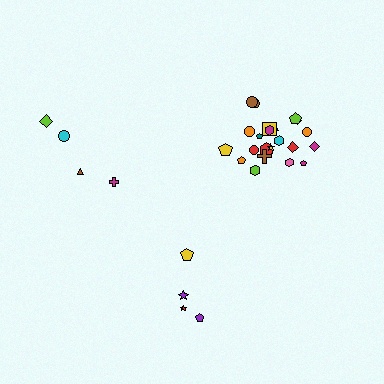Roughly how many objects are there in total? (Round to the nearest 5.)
Roughly 30 objects in total.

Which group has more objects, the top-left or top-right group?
The top-right group.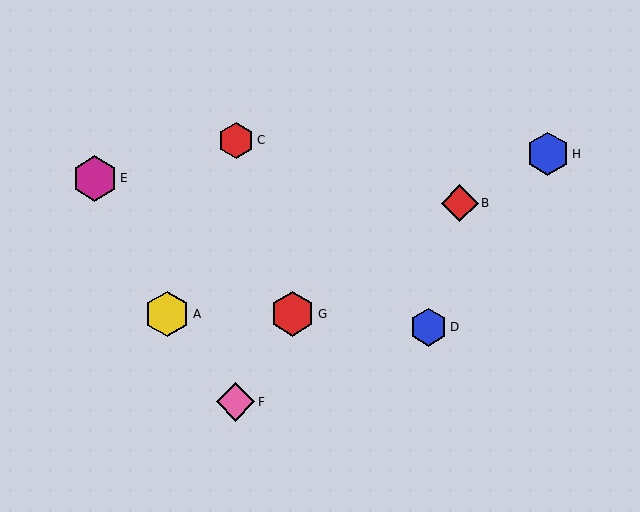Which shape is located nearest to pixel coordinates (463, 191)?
The red diamond (labeled B) at (460, 203) is nearest to that location.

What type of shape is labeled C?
Shape C is a red hexagon.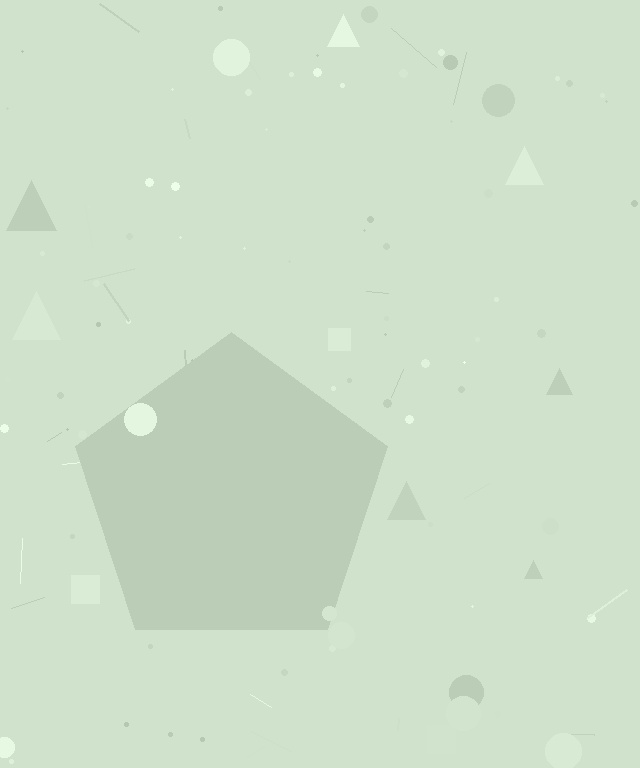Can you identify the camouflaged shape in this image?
The camouflaged shape is a pentagon.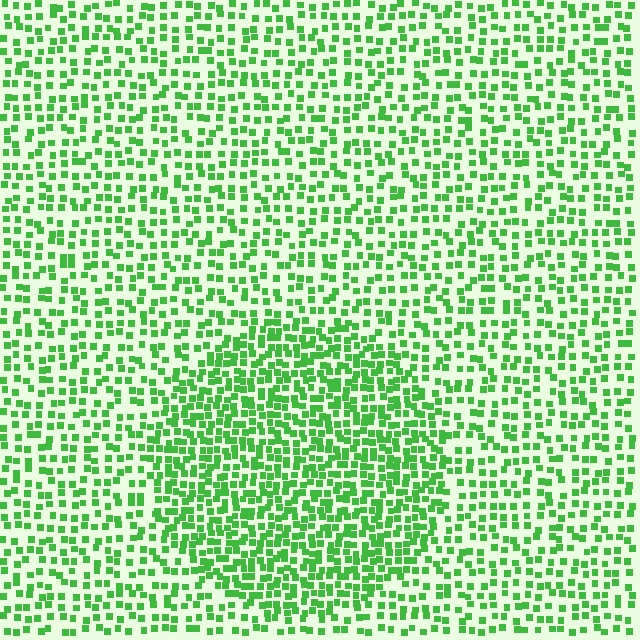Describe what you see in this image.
The image contains small green elements arranged at two different densities. A circle-shaped region is visible where the elements are more densely packed than the surrounding area.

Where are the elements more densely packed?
The elements are more densely packed inside the circle boundary.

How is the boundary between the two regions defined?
The boundary is defined by a change in element density (approximately 1.8x ratio). All elements are the same color, size, and shape.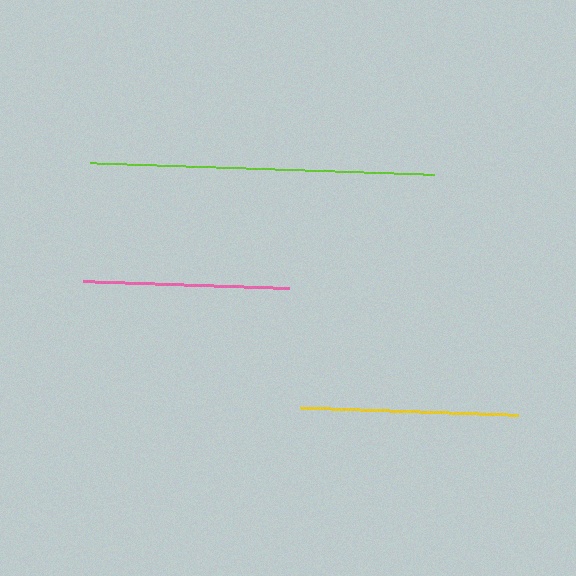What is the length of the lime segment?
The lime segment is approximately 344 pixels long.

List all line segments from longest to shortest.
From longest to shortest: lime, yellow, pink.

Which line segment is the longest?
The lime line is the longest at approximately 344 pixels.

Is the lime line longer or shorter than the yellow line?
The lime line is longer than the yellow line.